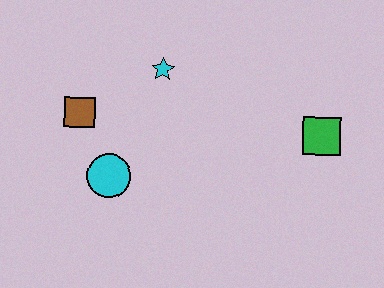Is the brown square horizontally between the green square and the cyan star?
No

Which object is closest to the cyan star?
The brown square is closest to the cyan star.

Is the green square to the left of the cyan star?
No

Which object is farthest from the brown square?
The green square is farthest from the brown square.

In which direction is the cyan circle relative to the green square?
The cyan circle is to the left of the green square.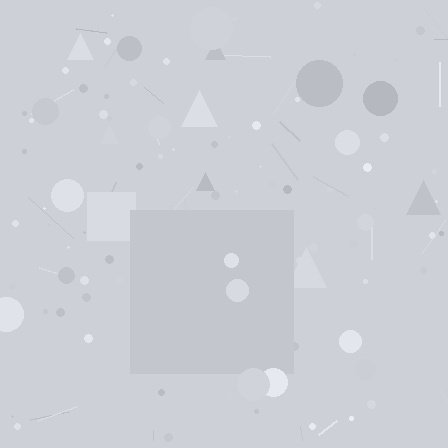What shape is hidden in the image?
A square is hidden in the image.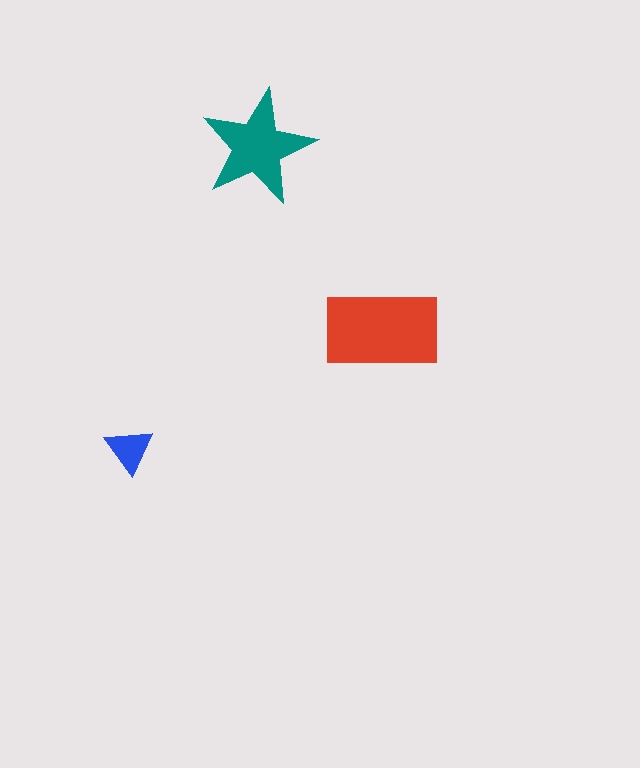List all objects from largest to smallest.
The red rectangle, the teal star, the blue triangle.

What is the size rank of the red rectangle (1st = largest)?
1st.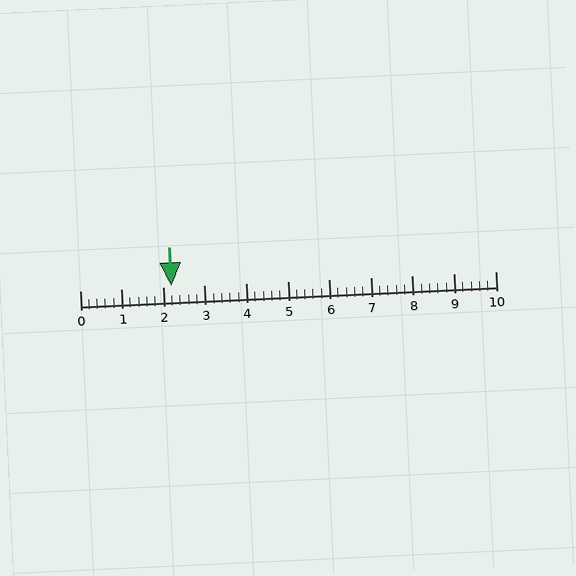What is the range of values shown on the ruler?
The ruler shows values from 0 to 10.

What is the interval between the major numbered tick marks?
The major tick marks are spaced 1 units apart.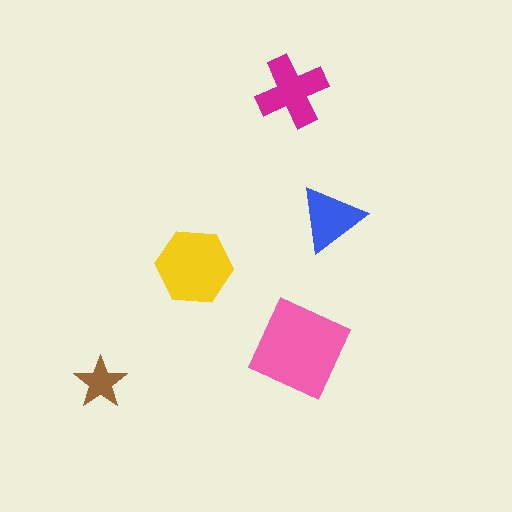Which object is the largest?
The pink diamond.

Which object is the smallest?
The brown star.